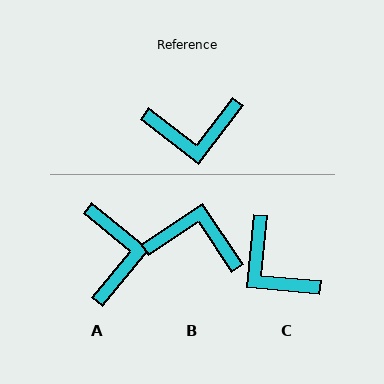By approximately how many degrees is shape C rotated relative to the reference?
Approximately 58 degrees clockwise.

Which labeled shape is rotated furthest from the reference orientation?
B, about 161 degrees away.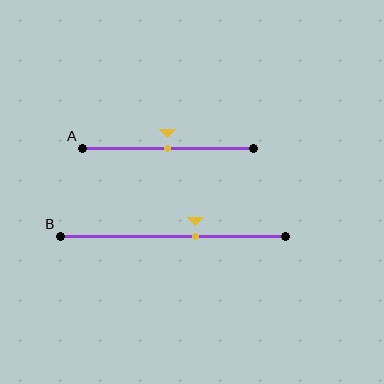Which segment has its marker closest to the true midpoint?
Segment A has its marker closest to the true midpoint.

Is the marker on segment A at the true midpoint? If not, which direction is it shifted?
Yes, the marker on segment A is at the true midpoint.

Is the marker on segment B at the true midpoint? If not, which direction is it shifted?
No, the marker on segment B is shifted to the right by about 10% of the segment length.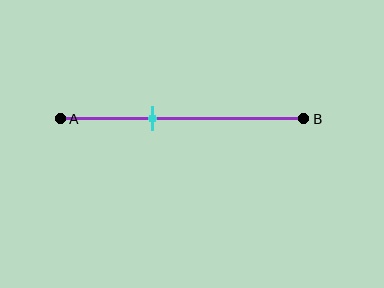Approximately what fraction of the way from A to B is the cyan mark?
The cyan mark is approximately 40% of the way from A to B.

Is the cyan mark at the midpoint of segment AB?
No, the mark is at about 40% from A, not at the 50% midpoint.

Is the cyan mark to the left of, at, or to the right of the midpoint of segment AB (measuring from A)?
The cyan mark is to the left of the midpoint of segment AB.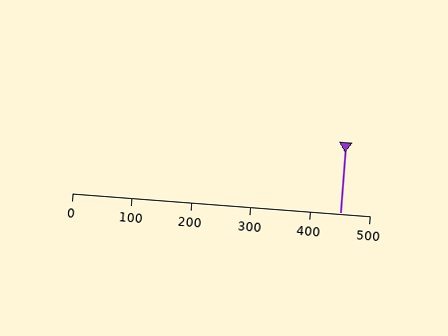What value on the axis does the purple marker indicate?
The marker indicates approximately 450.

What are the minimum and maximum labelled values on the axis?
The axis runs from 0 to 500.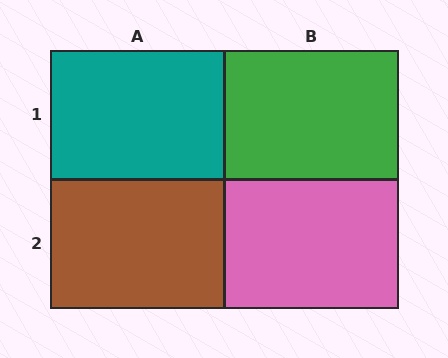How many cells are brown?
1 cell is brown.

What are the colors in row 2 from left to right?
Brown, pink.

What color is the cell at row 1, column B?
Green.